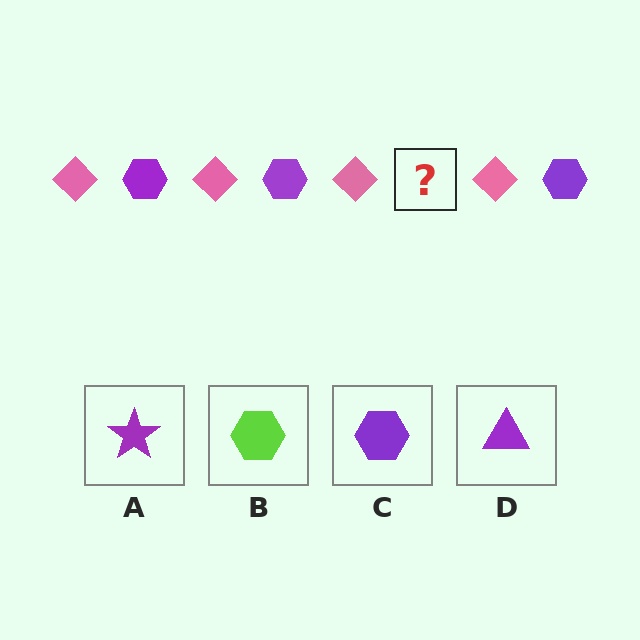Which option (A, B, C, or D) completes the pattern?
C.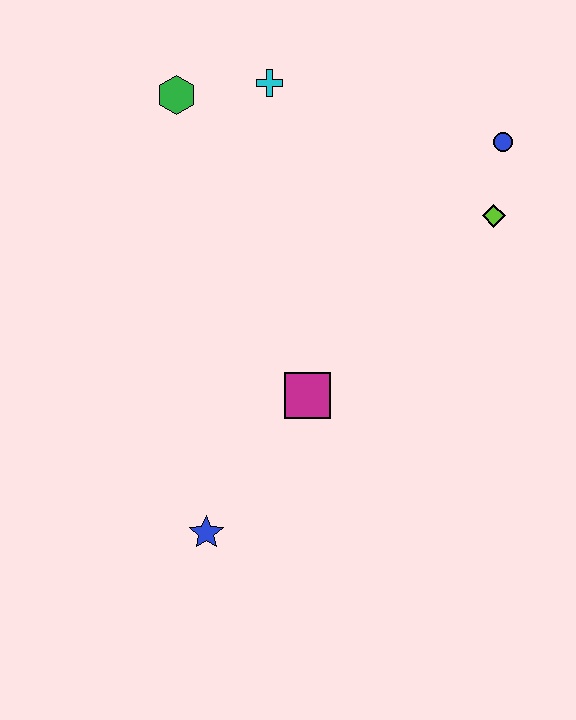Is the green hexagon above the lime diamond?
Yes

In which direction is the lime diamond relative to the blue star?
The lime diamond is above the blue star.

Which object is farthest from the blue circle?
The blue star is farthest from the blue circle.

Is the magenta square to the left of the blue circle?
Yes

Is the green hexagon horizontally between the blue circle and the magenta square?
No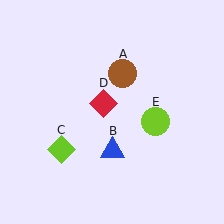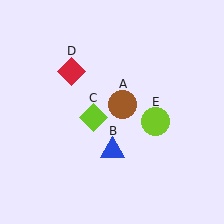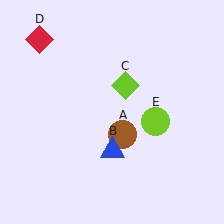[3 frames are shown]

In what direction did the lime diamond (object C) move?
The lime diamond (object C) moved up and to the right.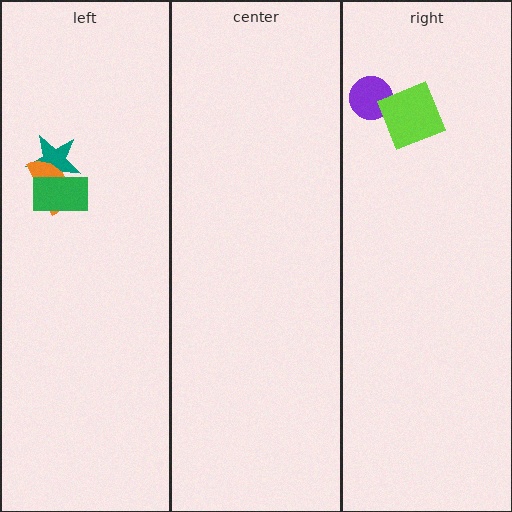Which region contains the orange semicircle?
The left region.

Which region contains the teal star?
The left region.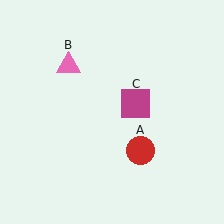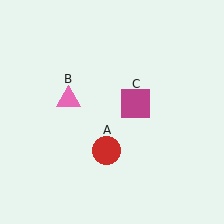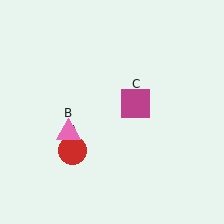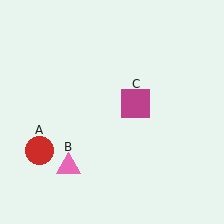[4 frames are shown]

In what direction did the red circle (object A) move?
The red circle (object A) moved left.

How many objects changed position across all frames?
2 objects changed position: red circle (object A), pink triangle (object B).